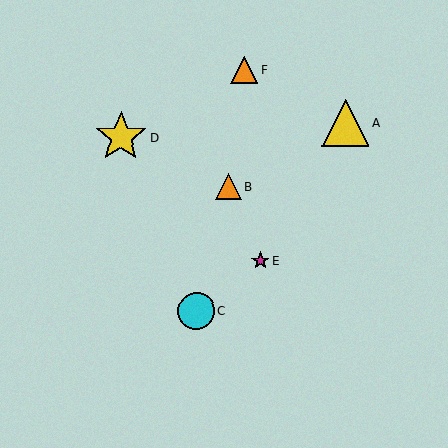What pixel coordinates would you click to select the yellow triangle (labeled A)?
Click at (345, 123) to select the yellow triangle A.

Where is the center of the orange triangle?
The center of the orange triangle is at (244, 70).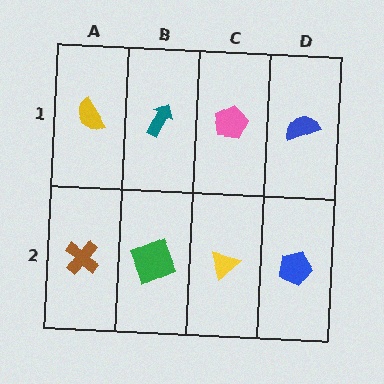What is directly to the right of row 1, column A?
A teal arrow.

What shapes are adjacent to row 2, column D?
A blue semicircle (row 1, column D), a yellow triangle (row 2, column C).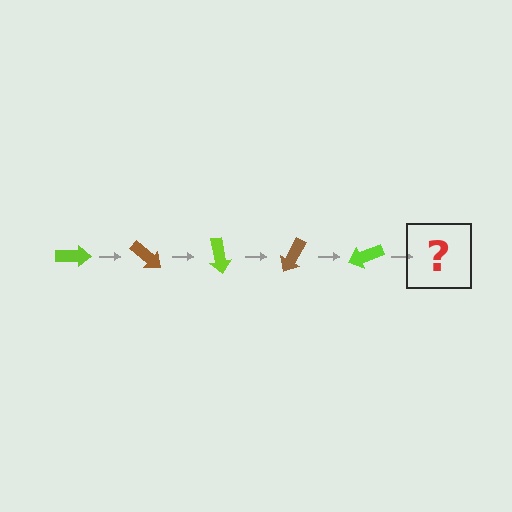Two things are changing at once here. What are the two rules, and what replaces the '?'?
The two rules are that it rotates 40 degrees each step and the color cycles through lime and brown. The '?' should be a brown arrow, rotated 200 degrees from the start.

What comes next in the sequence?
The next element should be a brown arrow, rotated 200 degrees from the start.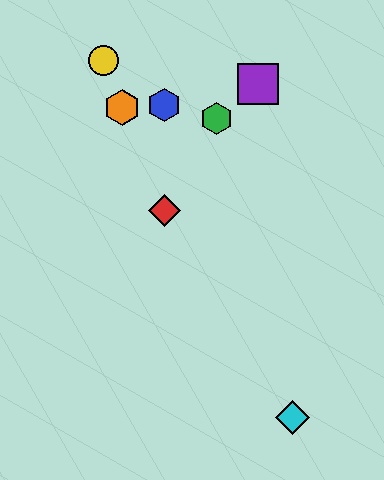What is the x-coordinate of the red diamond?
The red diamond is at x≈164.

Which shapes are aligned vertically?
The red diamond, the blue hexagon are aligned vertically.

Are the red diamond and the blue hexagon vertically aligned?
Yes, both are at x≈164.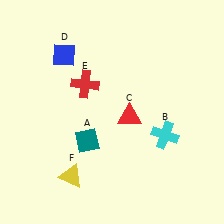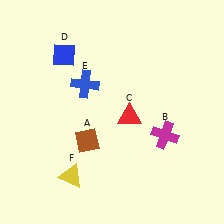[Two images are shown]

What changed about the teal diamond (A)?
In Image 1, A is teal. In Image 2, it changed to brown.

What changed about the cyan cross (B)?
In Image 1, B is cyan. In Image 2, it changed to magenta.